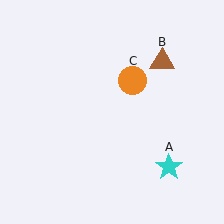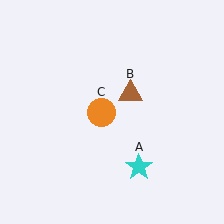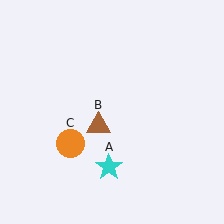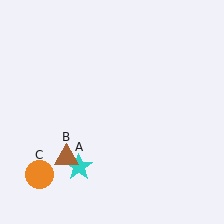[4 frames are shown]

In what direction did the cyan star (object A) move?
The cyan star (object A) moved left.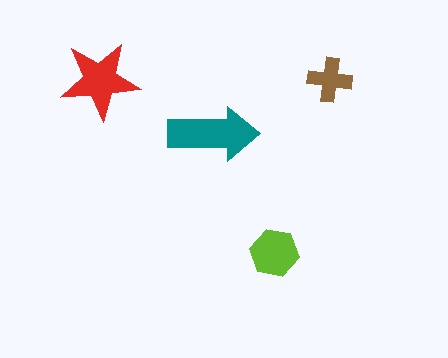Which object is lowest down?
The lime hexagon is bottommost.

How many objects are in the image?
There are 4 objects in the image.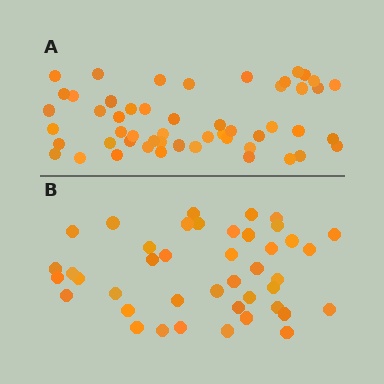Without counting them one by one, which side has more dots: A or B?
Region A (the top region) has more dots.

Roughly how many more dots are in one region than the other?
Region A has roughly 10 or so more dots than region B.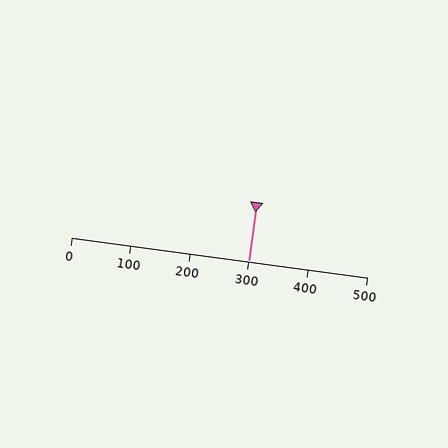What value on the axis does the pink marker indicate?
The marker indicates approximately 300.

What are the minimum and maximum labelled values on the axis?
The axis runs from 0 to 500.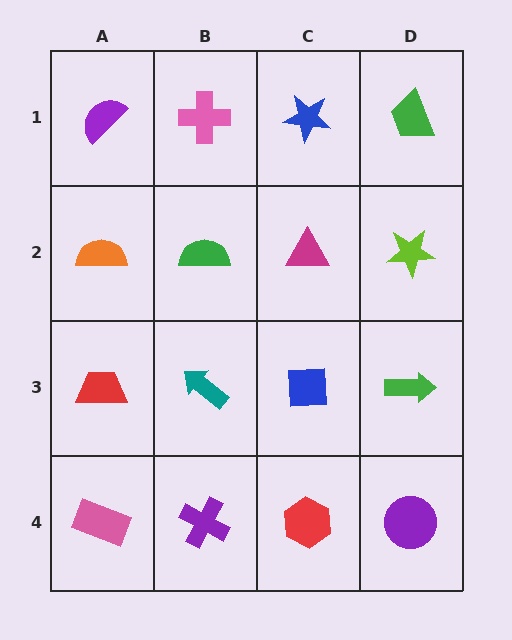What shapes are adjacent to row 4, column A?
A red trapezoid (row 3, column A), a purple cross (row 4, column B).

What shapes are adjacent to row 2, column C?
A blue star (row 1, column C), a blue square (row 3, column C), a green semicircle (row 2, column B), a lime star (row 2, column D).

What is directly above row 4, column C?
A blue square.